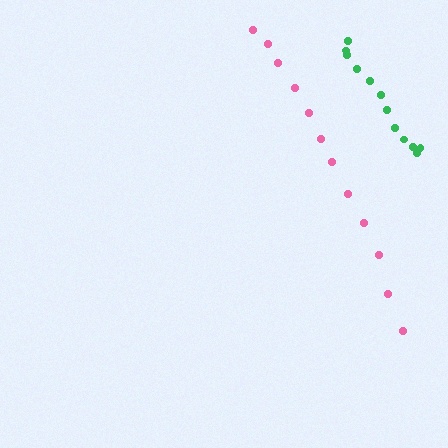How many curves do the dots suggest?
There are 2 distinct paths.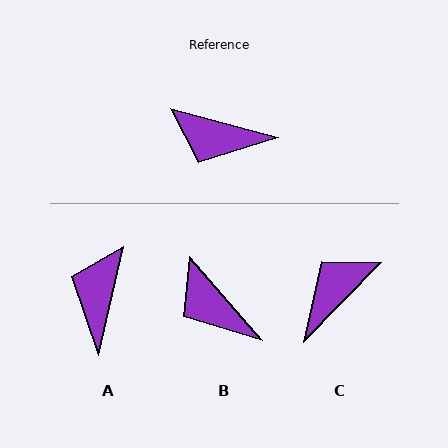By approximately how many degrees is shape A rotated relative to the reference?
Approximately 88 degrees clockwise.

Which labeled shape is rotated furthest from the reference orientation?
C, about 120 degrees away.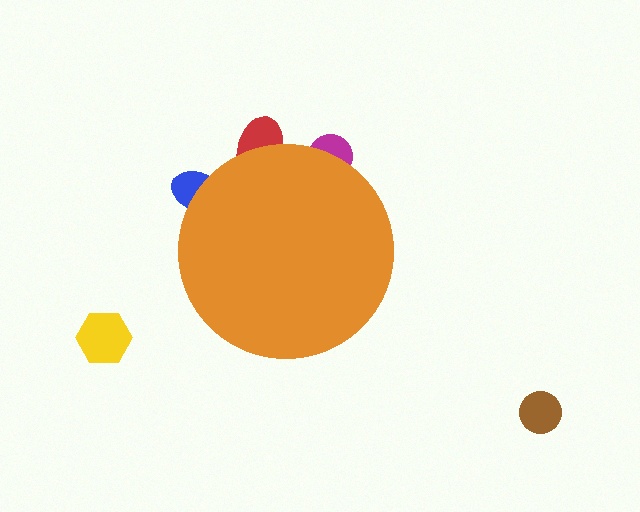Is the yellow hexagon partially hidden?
No, the yellow hexagon is fully visible.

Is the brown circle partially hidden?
No, the brown circle is fully visible.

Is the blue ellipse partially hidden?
Yes, the blue ellipse is partially hidden behind the orange circle.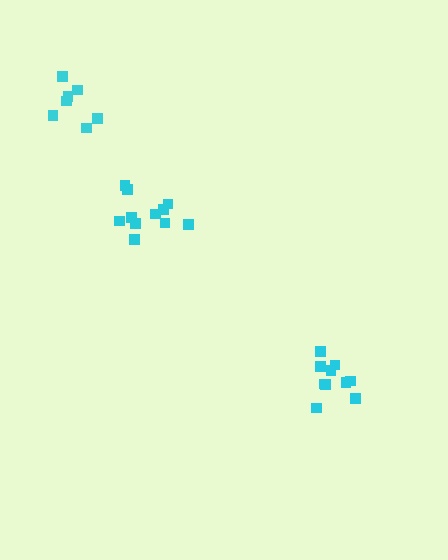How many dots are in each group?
Group 1: 7 dots, Group 2: 11 dots, Group 3: 10 dots (28 total).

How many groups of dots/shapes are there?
There are 3 groups.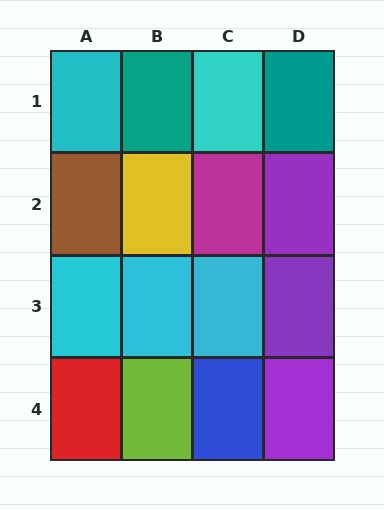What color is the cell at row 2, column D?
Purple.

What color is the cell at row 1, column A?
Cyan.